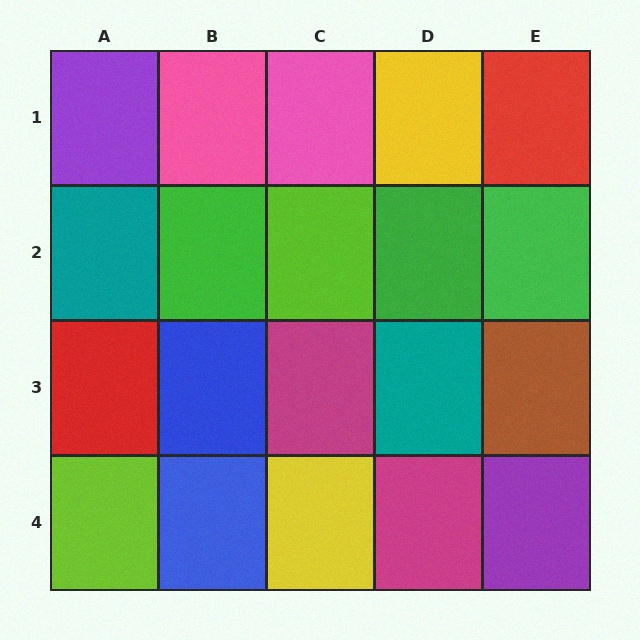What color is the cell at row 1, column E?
Red.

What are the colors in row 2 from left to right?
Teal, green, lime, green, green.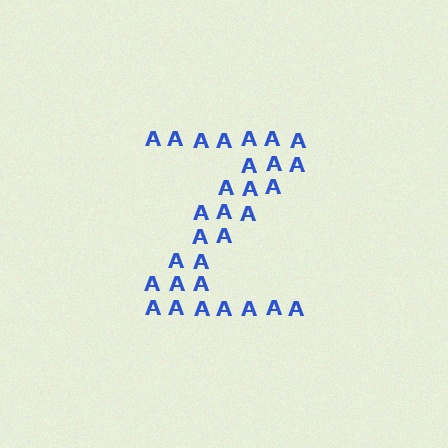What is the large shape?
The large shape is the letter Z.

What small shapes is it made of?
It is made of small letter A's.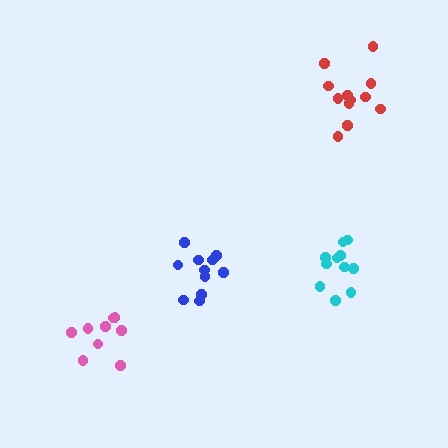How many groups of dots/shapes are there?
There are 4 groups.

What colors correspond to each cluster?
The clusters are colored: red, pink, cyan, blue.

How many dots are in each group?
Group 1: 12 dots, Group 2: 9 dots, Group 3: 11 dots, Group 4: 11 dots (43 total).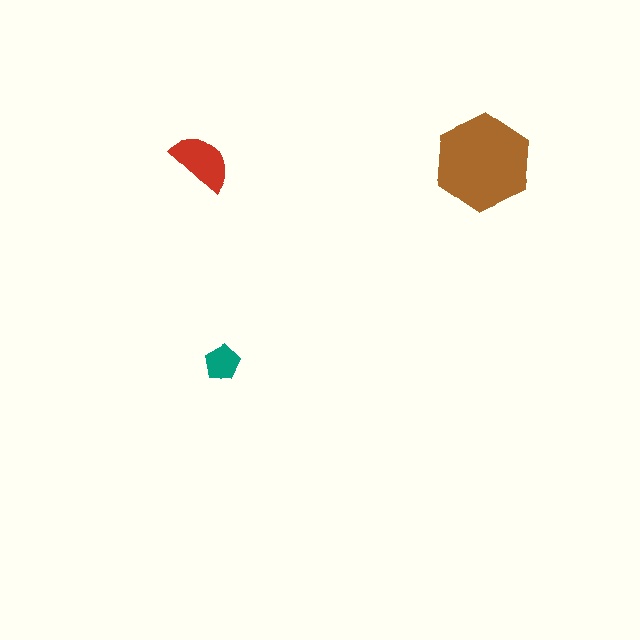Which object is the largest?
The brown hexagon.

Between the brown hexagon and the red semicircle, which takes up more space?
The brown hexagon.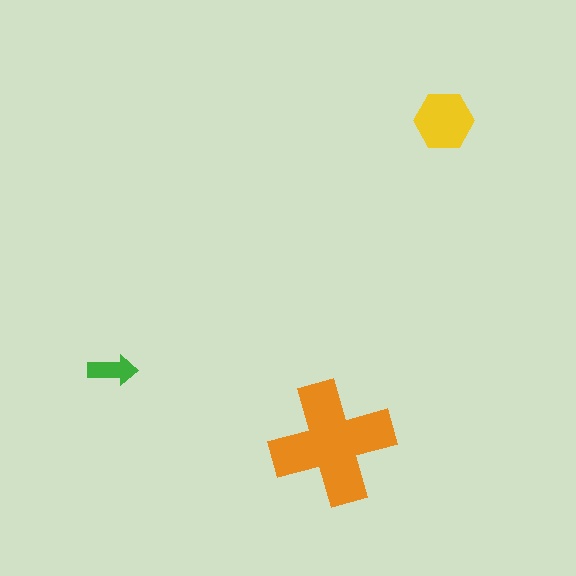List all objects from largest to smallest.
The orange cross, the yellow hexagon, the green arrow.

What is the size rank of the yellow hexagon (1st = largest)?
2nd.